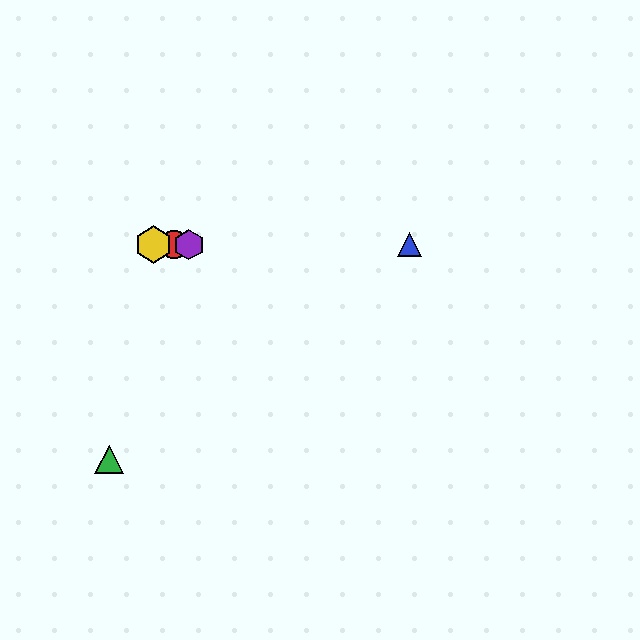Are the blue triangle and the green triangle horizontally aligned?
No, the blue triangle is at y≈245 and the green triangle is at y≈460.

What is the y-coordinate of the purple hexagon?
The purple hexagon is at y≈245.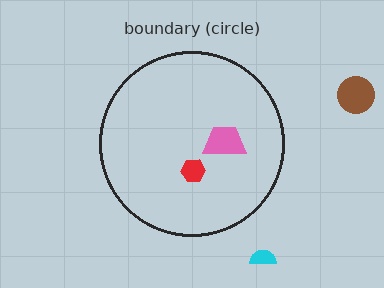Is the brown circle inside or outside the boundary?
Outside.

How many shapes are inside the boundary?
2 inside, 2 outside.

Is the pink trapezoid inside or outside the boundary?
Inside.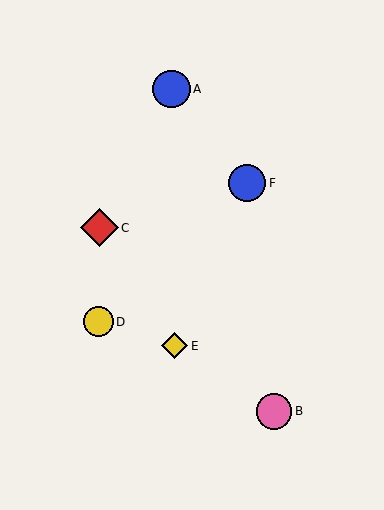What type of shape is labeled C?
Shape C is a red diamond.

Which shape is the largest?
The red diamond (labeled C) is the largest.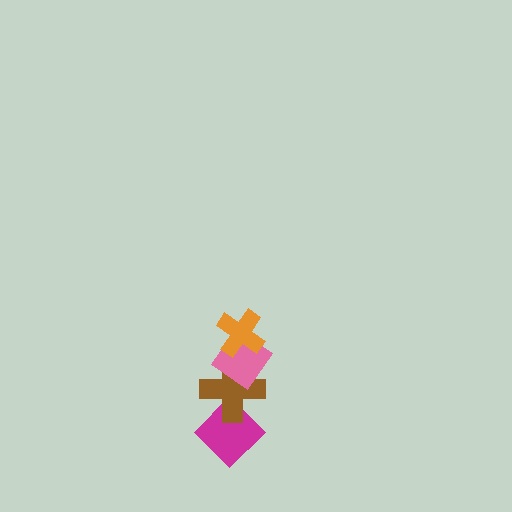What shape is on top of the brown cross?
The pink diamond is on top of the brown cross.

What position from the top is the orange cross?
The orange cross is 1st from the top.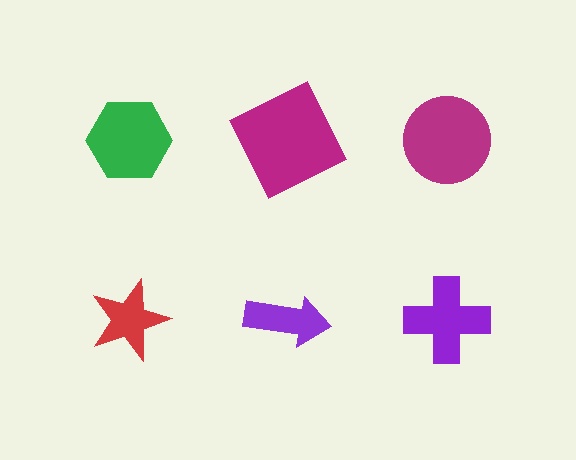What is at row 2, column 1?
A red star.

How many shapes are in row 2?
3 shapes.